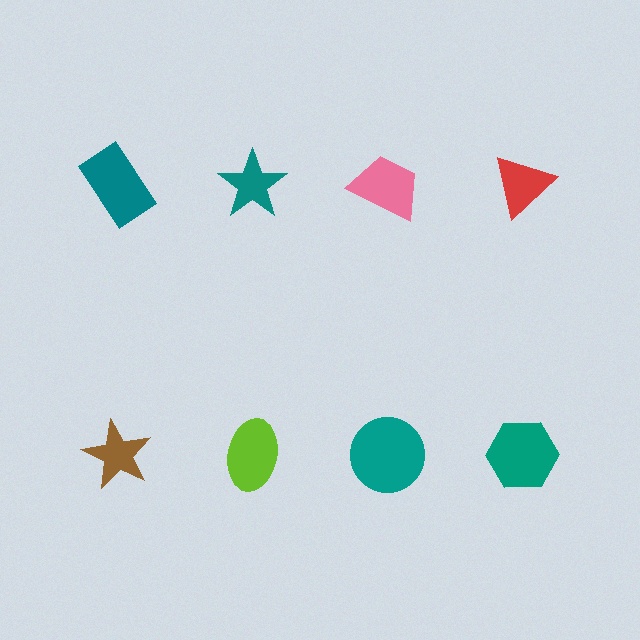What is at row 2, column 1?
A brown star.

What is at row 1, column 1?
A teal rectangle.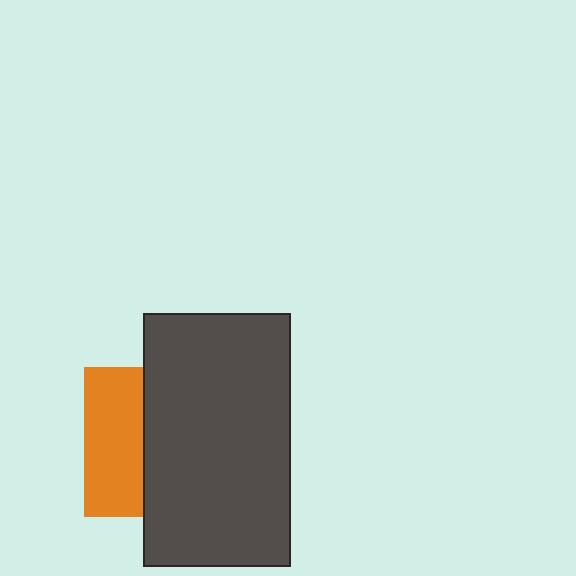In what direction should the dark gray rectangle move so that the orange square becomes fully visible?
The dark gray rectangle should move right. That is the shortest direction to clear the overlap and leave the orange square fully visible.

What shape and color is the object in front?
The object in front is a dark gray rectangle.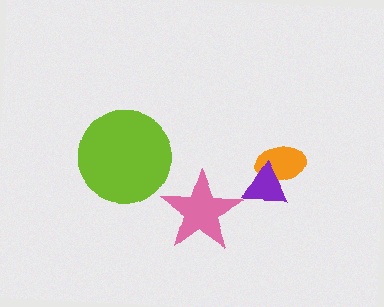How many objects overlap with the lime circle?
0 objects overlap with the lime circle.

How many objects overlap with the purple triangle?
1 object overlaps with the purple triangle.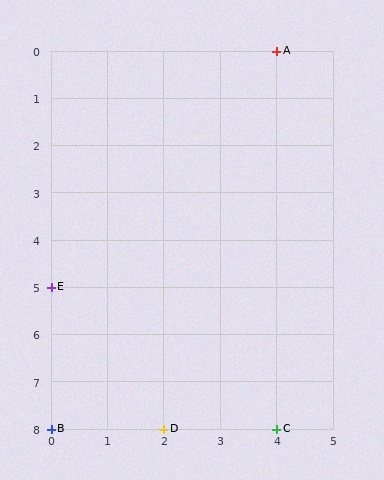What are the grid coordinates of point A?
Point A is at grid coordinates (4, 0).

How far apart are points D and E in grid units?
Points D and E are 2 columns and 3 rows apart (about 3.6 grid units diagonally).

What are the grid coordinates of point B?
Point B is at grid coordinates (0, 8).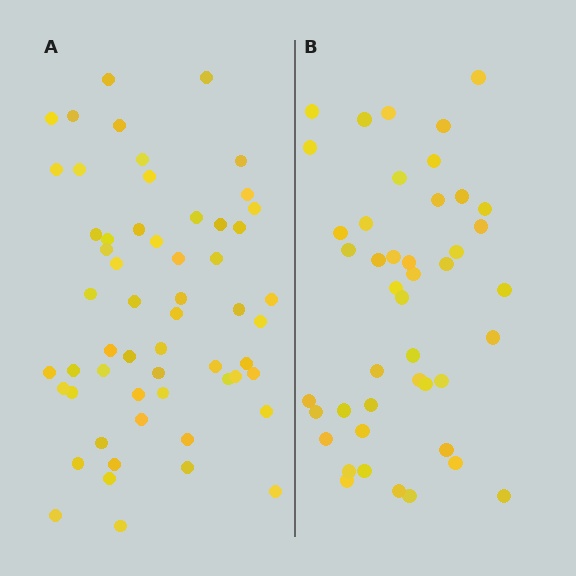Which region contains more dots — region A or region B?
Region A (the left region) has more dots.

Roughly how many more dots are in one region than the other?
Region A has approximately 15 more dots than region B.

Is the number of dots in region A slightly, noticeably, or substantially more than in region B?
Region A has noticeably more, but not dramatically so. The ratio is roughly 1.3 to 1.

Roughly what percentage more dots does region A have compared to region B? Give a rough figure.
About 30% more.